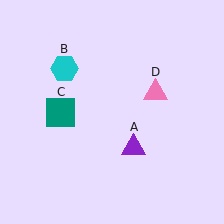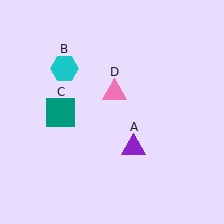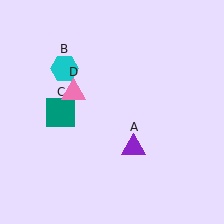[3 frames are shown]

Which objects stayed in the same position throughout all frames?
Purple triangle (object A) and cyan hexagon (object B) and teal square (object C) remained stationary.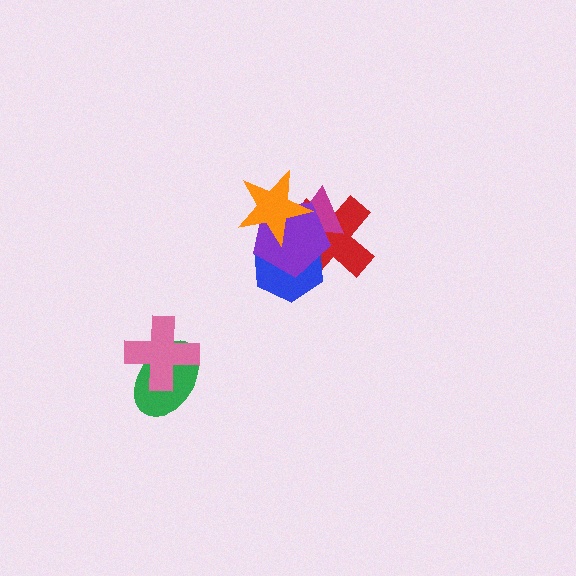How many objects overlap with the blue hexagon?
4 objects overlap with the blue hexagon.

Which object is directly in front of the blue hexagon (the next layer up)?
The purple pentagon is directly in front of the blue hexagon.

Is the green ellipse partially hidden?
Yes, it is partially covered by another shape.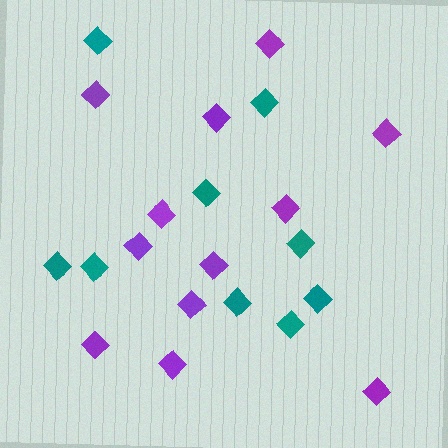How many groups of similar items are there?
There are 2 groups: one group of purple diamonds (12) and one group of teal diamonds (9).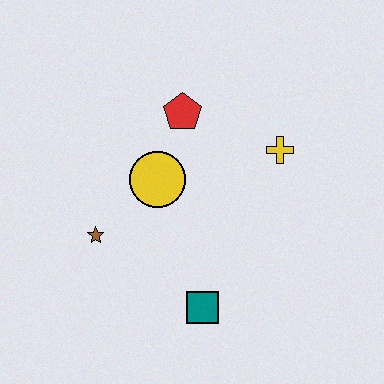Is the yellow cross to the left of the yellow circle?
No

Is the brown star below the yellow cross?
Yes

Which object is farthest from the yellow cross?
The brown star is farthest from the yellow cross.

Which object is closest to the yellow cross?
The red pentagon is closest to the yellow cross.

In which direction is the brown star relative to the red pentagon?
The brown star is below the red pentagon.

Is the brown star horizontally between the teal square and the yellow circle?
No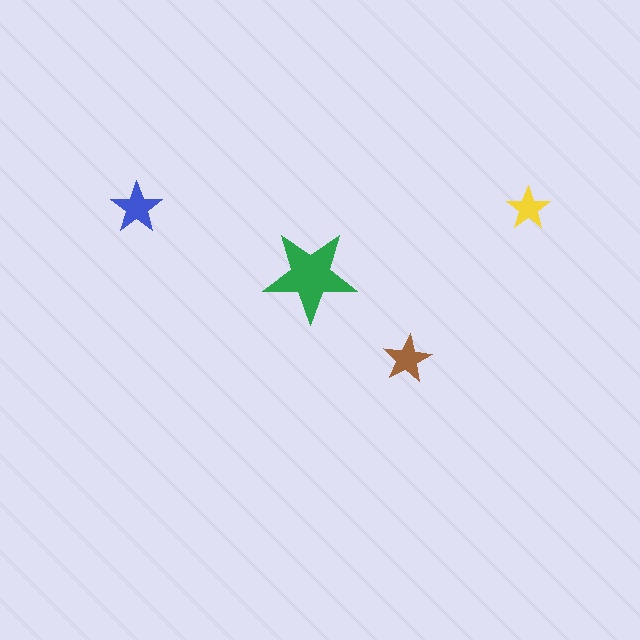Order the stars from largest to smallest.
the green one, the blue one, the brown one, the yellow one.